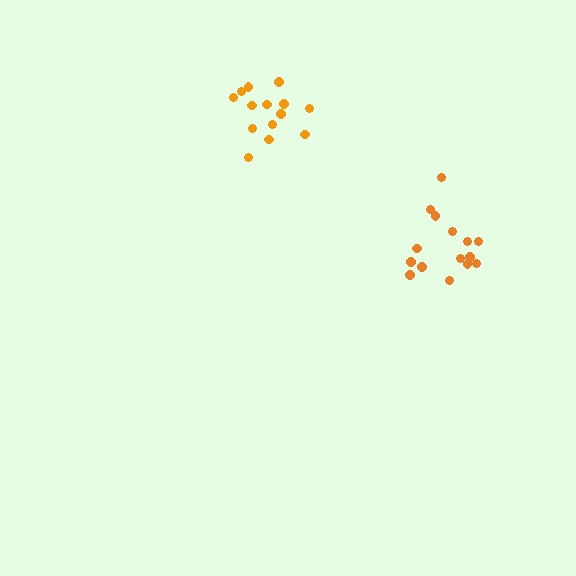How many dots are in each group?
Group 1: 15 dots, Group 2: 14 dots (29 total).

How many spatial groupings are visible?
There are 2 spatial groupings.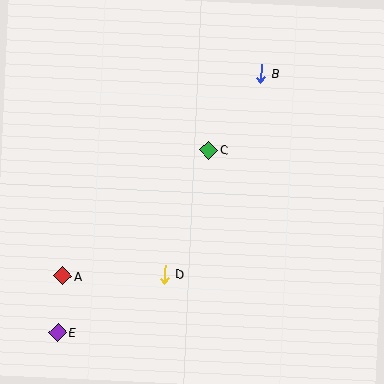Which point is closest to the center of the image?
Point C at (209, 150) is closest to the center.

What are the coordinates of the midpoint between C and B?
The midpoint between C and B is at (235, 112).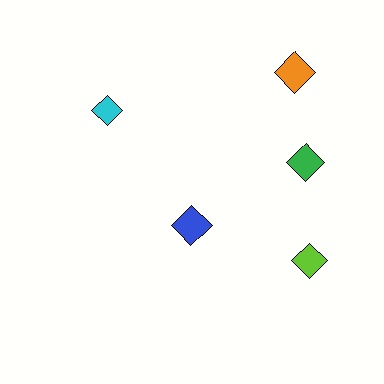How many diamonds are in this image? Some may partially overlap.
There are 5 diamonds.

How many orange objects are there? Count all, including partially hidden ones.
There is 1 orange object.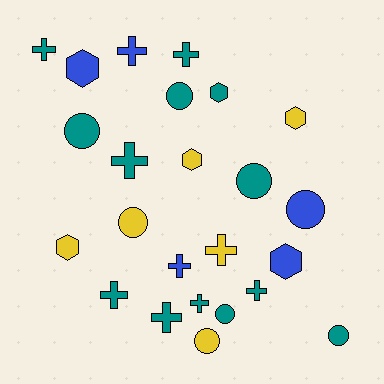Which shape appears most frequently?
Cross, with 10 objects.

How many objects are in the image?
There are 24 objects.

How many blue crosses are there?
There are 2 blue crosses.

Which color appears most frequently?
Teal, with 13 objects.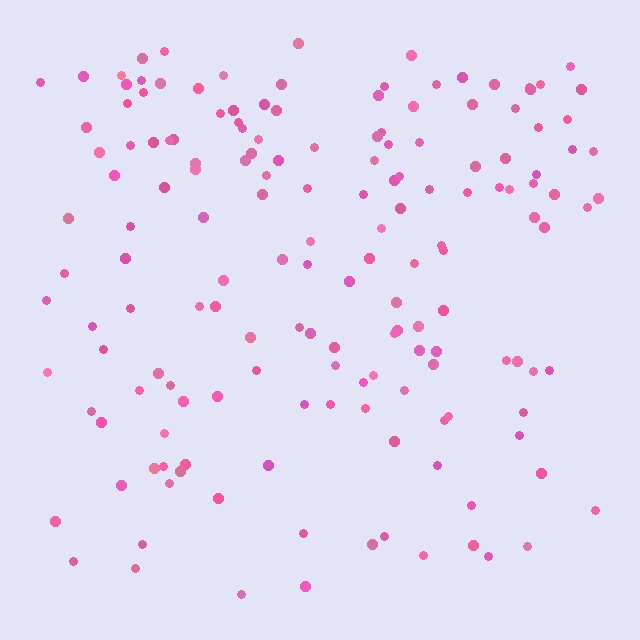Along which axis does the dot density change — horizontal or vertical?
Vertical.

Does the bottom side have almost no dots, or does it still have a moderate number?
Still a moderate number, just noticeably fewer than the top.